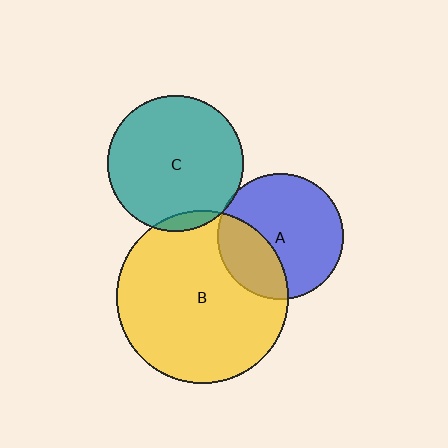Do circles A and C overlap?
Yes.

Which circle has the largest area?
Circle B (yellow).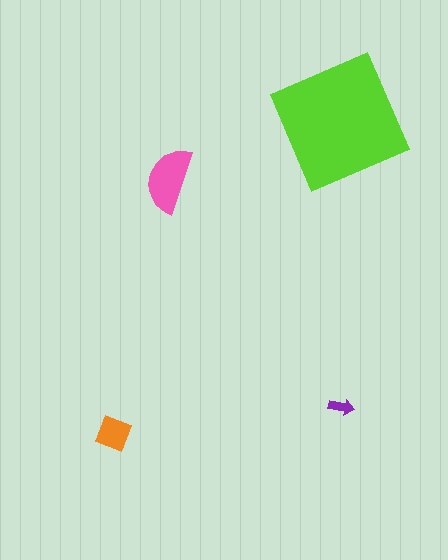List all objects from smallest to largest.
The purple arrow, the orange diamond, the pink semicircle, the lime square.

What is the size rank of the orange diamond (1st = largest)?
3rd.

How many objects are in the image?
There are 4 objects in the image.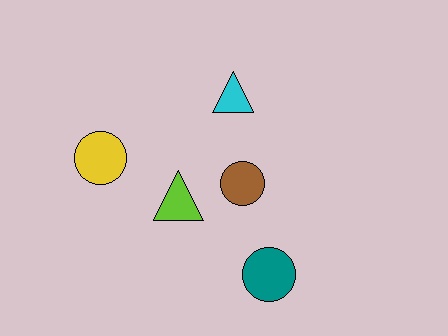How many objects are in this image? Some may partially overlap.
There are 5 objects.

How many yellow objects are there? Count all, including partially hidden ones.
There is 1 yellow object.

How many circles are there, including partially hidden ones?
There are 3 circles.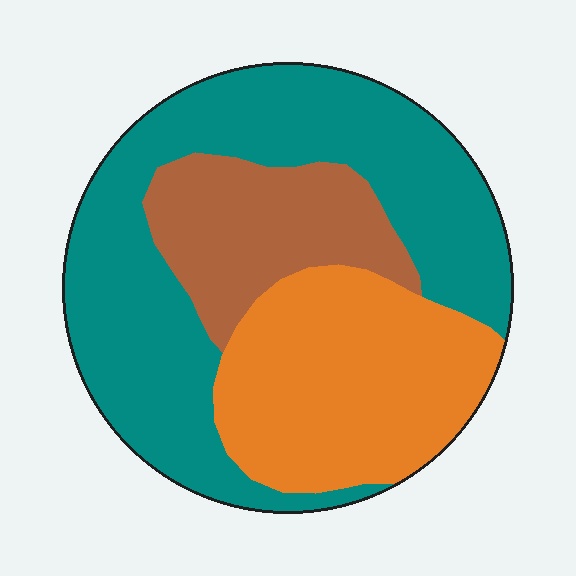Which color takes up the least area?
Brown, at roughly 20%.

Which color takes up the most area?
Teal, at roughly 50%.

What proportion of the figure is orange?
Orange covers 31% of the figure.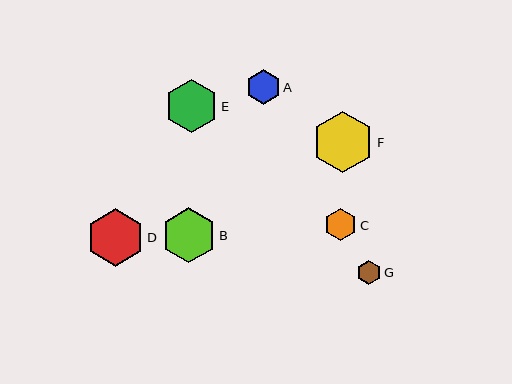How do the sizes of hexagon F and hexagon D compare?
Hexagon F and hexagon D are approximately the same size.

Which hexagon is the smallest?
Hexagon G is the smallest with a size of approximately 25 pixels.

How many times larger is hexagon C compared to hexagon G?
Hexagon C is approximately 1.3 times the size of hexagon G.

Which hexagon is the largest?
Hexagon F is the largest with a size of approximately 61 pixels.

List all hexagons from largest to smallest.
From largest to smallest: F, D, B, E, A, C, G.